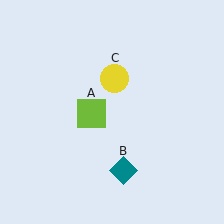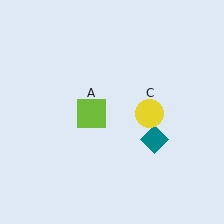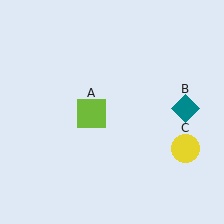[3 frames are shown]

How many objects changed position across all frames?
2 objects changed position: teal diamond (object B), yellow circle (object C).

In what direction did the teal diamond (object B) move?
The teal diamond (object B) moved up and to the right.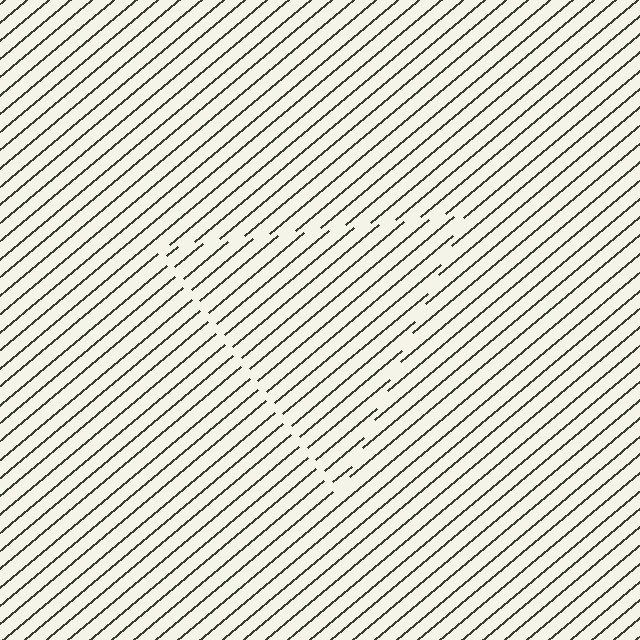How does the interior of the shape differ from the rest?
The interior of the shape contains the same grating, shifted by half a period — the contour is defined by the phase discontinuity where line-ends from the inner and outer gratings abut.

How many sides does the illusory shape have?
3 sides — the line-ends trace a triangle.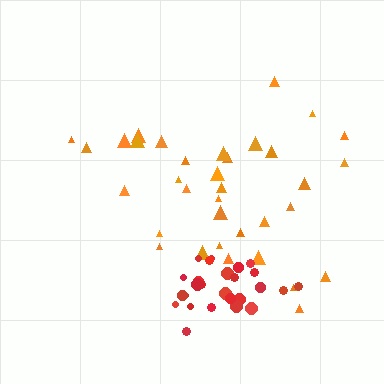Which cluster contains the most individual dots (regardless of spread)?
Orange (35).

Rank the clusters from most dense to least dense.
red, orange.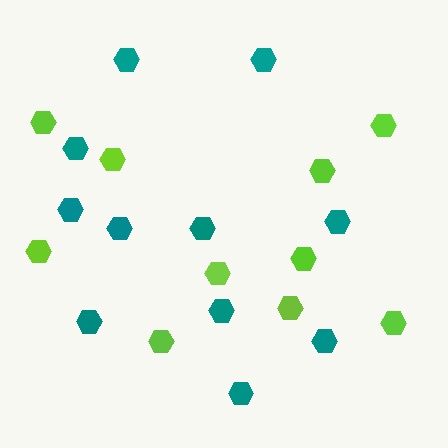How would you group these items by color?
There are 2 groups: one group of lime hexagons (10) and one group of teal hexagons (11).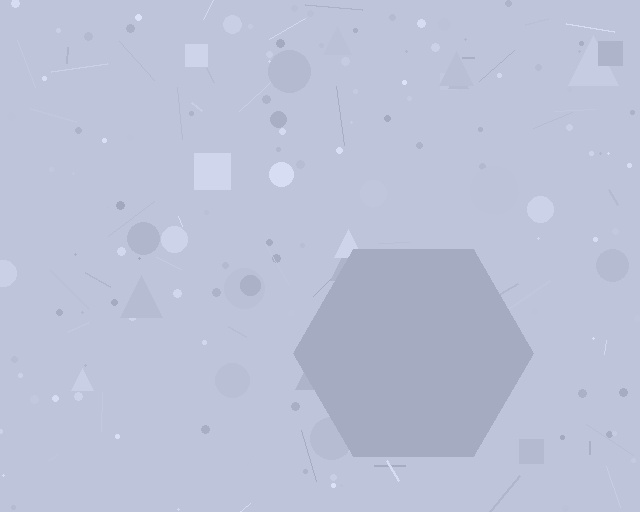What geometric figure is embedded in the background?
A hexagon is embedded in the background.